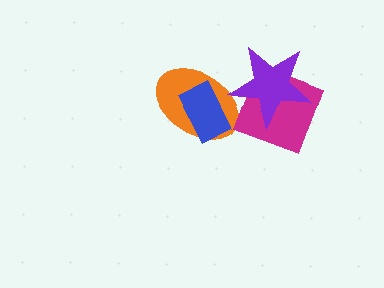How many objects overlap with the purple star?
2 objects overlap with the purple star.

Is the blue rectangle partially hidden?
No, no other shape covers it.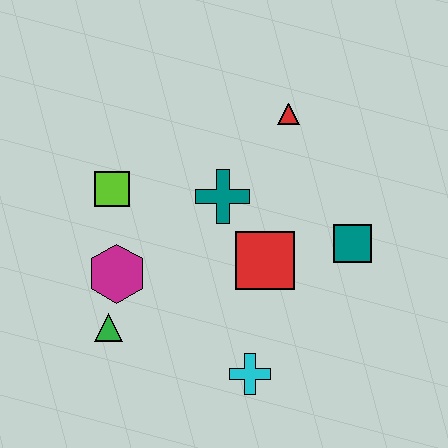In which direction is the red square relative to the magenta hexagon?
The red square is to the right of the magenta hexagon.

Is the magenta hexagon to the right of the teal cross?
No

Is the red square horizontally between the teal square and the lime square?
Yes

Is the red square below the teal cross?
Yes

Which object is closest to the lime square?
The magenta hexagon is closest to the lime square.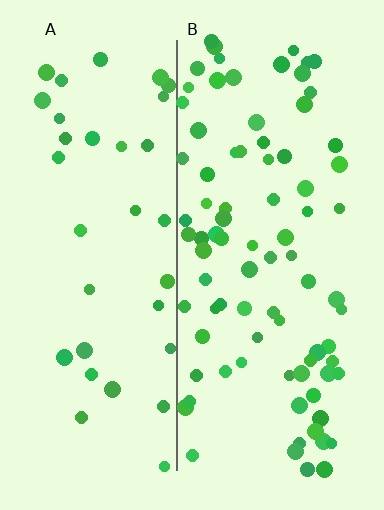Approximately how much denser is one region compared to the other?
Approximately 2.4× — region B over region A.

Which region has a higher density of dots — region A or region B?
B (the right).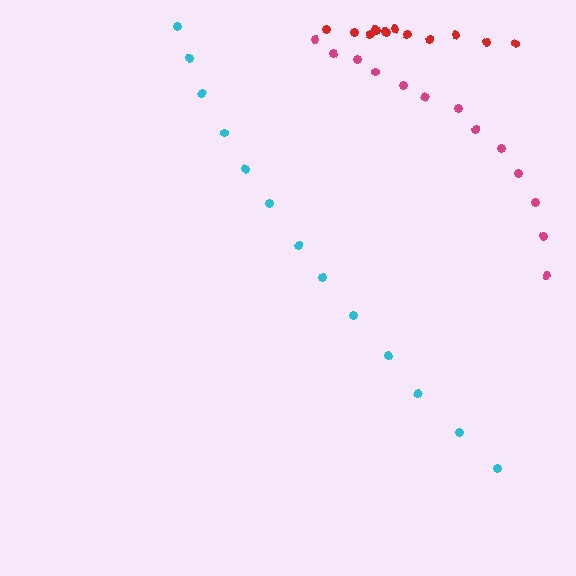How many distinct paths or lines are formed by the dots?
There are 3 distinct paths.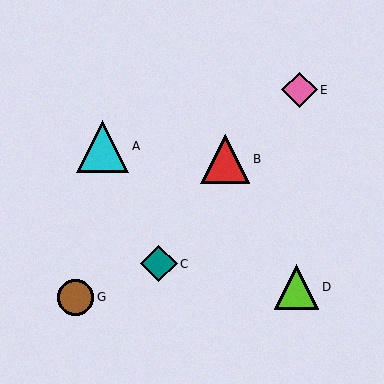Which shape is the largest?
The cyan triangle (labeled A) is the largest.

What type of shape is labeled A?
Shape A is a cyan triangle.